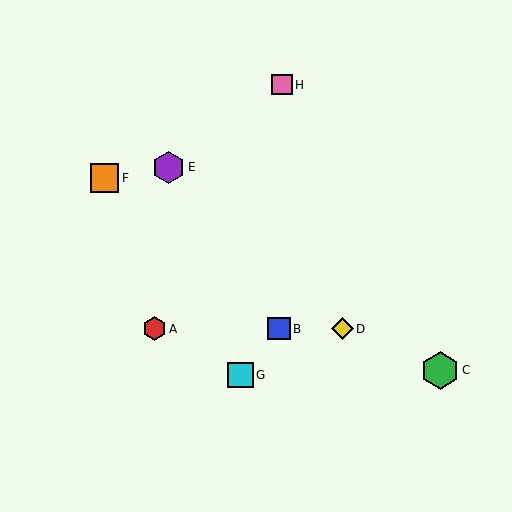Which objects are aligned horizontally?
Objects A, B, D are aligned horizontally.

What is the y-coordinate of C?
Object C is at y≈370.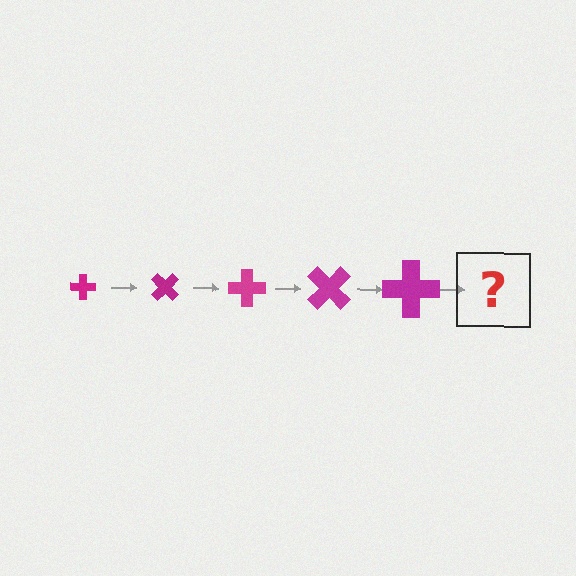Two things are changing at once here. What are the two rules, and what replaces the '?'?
The two rules are that the cross grows larger each step and it rotates 45 degrees each step. The '?' should be a cross, larger than the previous one and rotated 225 degrees from the start.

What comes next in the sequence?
The next element should be a cross, larger than the previous one and rotated 225 degrees from the start.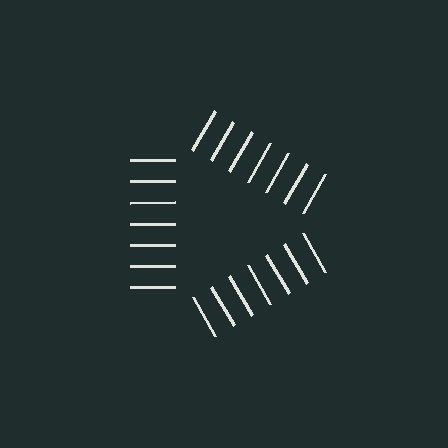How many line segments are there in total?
21 — 7 along each of the 3 edges.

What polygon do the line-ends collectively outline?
An illusory triangle — the line segments terminate on its edges but no continuous stroke is drawn.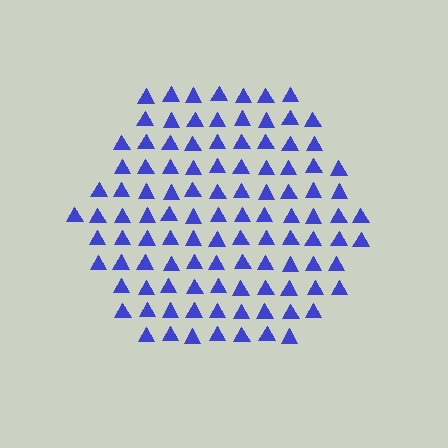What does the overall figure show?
The overall figure shows a hexagon.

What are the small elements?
The small elements are triangles.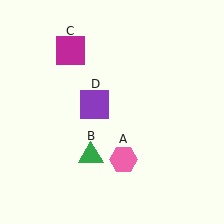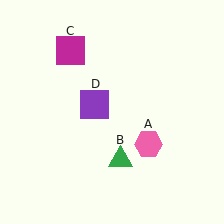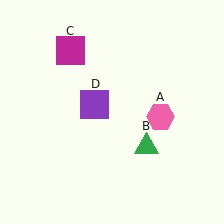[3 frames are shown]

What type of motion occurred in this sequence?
The pink hexagon (object A), green triangle (object B) rotated counterclockwise around the center of the scene.